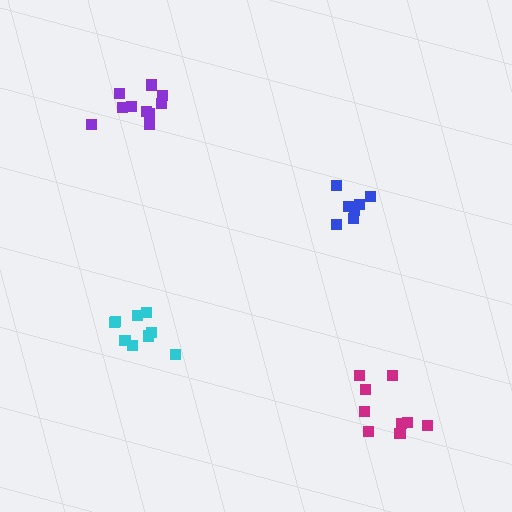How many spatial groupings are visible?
There are 4 spatial groupings.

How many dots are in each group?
Group 1: 9 dots, Group 2: 7 dots, Group 3: 9 dots, Group 4: 10 dots (35 total).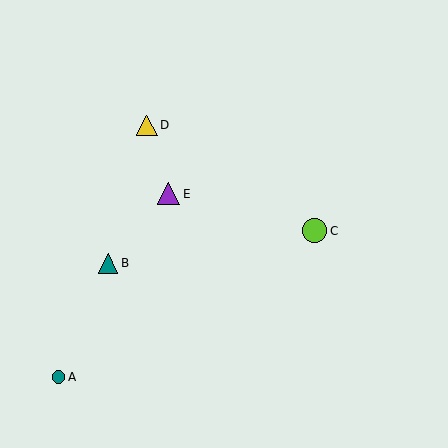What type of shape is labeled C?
Shape C is a lime circle.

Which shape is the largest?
The lime circle (labeled C) is the largest.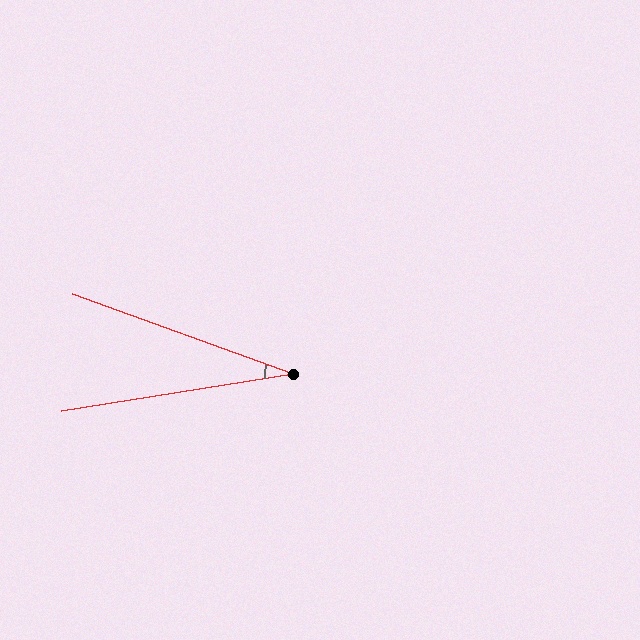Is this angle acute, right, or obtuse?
It is acute.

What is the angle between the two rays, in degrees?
Approximately 29 degrees.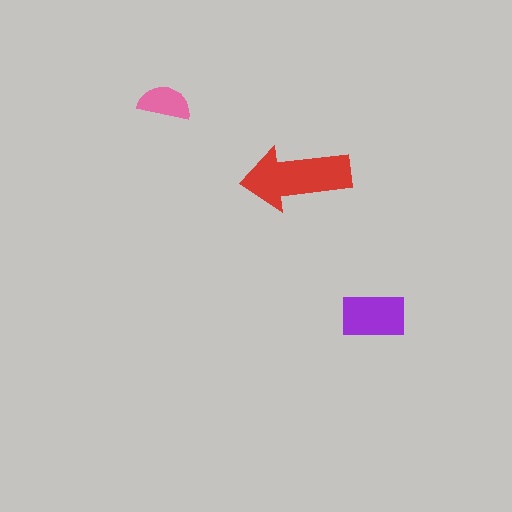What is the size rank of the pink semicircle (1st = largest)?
3rd.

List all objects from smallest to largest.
The pink semicircle, the purple rectangle, the red arrow.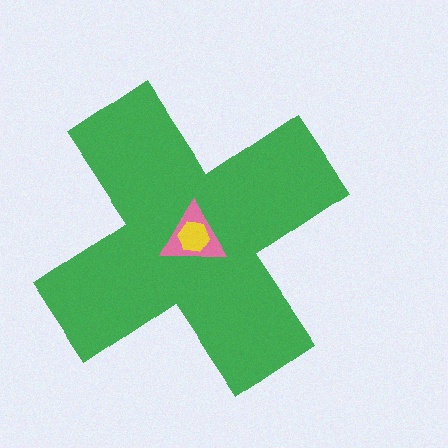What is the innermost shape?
The yellow hexagon.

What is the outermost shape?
The green cross.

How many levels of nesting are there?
3.